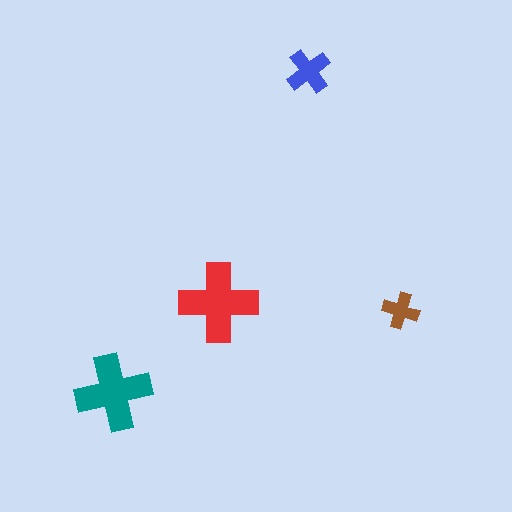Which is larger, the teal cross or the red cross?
The red one.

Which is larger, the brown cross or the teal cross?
The teal one.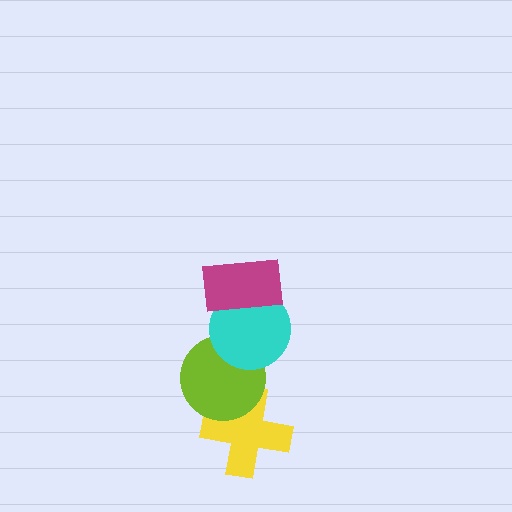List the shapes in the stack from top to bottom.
From top to bottom: the magenta rectangle, the cyan circle, the lime circle, the yellow cross.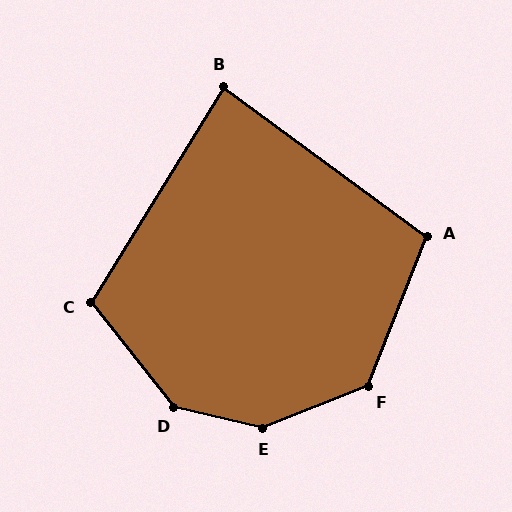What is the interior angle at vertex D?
Approximately 142 degrees (obtuse).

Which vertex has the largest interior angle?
E, at approximately 145 degrees.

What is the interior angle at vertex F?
Approximately 133 degrees (obtuse).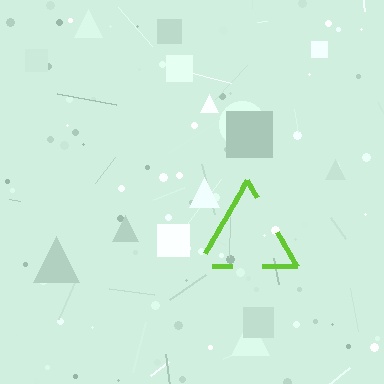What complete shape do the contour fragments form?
The contour fragments form a triangle.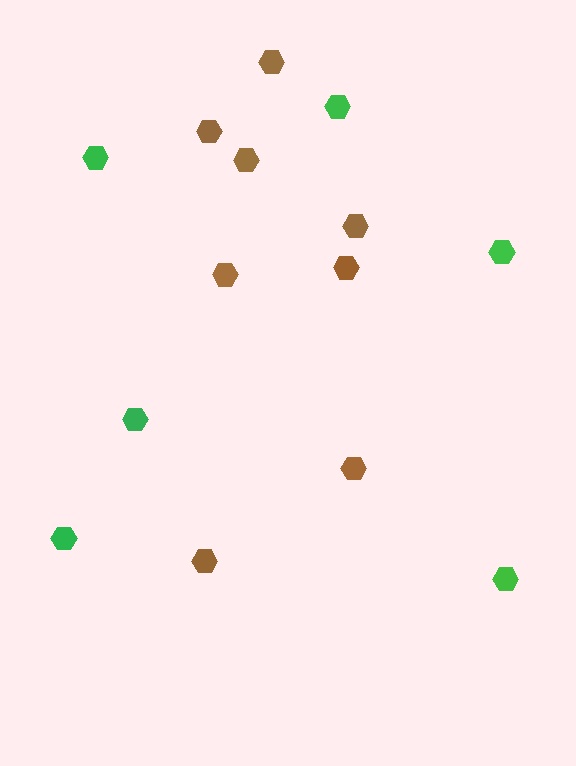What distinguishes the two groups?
There are 2 groups: one group of green hexagons (6) and one group of brown hexagons (8).